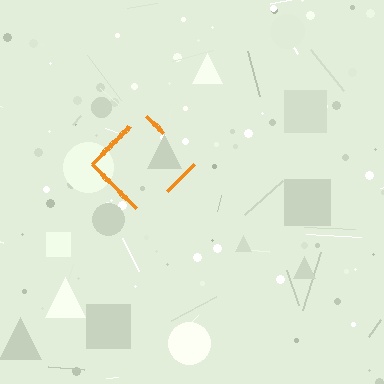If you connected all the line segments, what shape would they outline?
They would outline a diamond.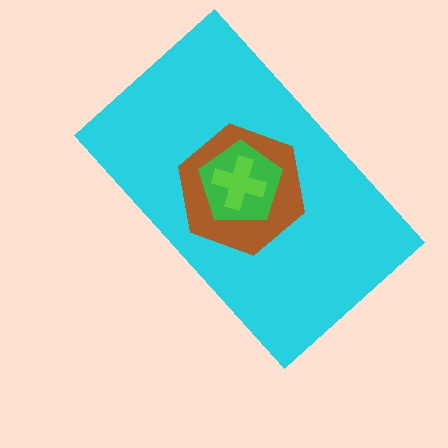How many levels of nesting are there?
4.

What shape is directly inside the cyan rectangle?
The brown hexagon.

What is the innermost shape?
The lime cross.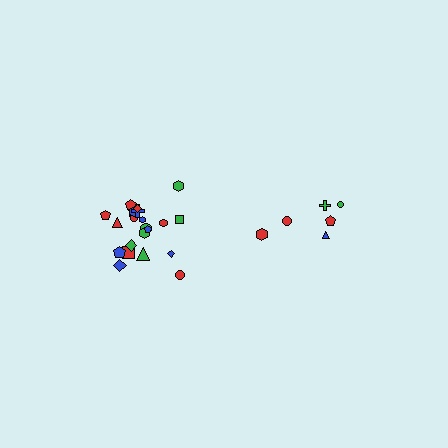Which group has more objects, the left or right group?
The left group.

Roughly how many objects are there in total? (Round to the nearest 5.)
Roughly 30 objects in total.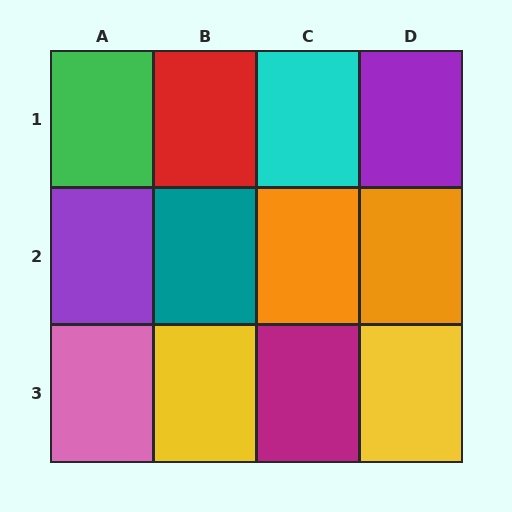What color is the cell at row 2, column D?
Orange.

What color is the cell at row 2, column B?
Teal.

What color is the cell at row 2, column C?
Orange.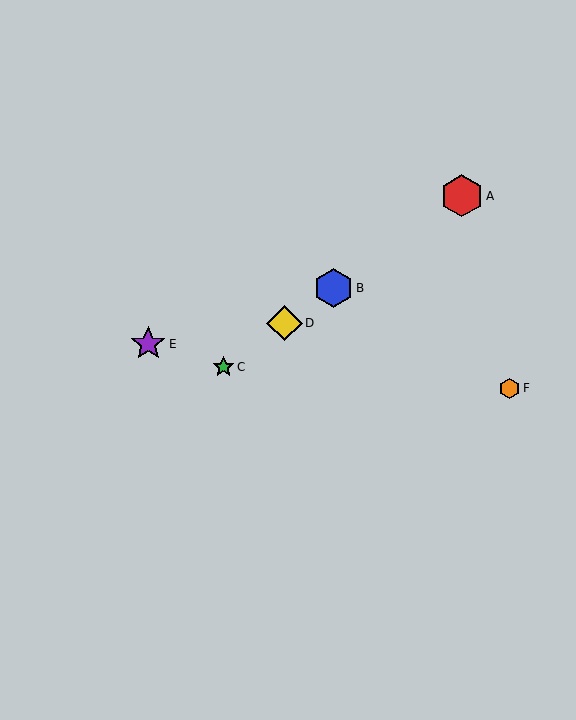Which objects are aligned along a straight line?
Objects A, B, C, D are aligned along a straight line.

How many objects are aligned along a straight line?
4 objects (A, B, C, D) are aligned along a straight line.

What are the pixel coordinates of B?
Object B is at (333, 288).